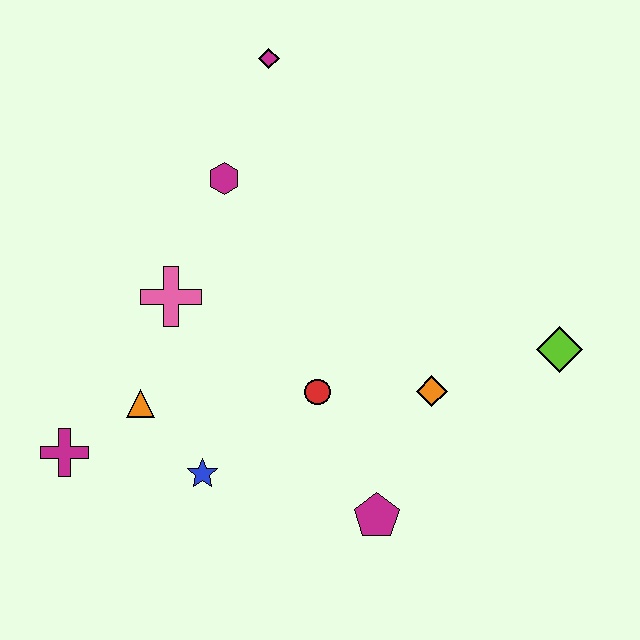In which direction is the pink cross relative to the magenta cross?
The pink cross is above the magenta cross.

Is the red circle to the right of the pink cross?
Yes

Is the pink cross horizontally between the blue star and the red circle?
No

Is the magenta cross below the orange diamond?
Yes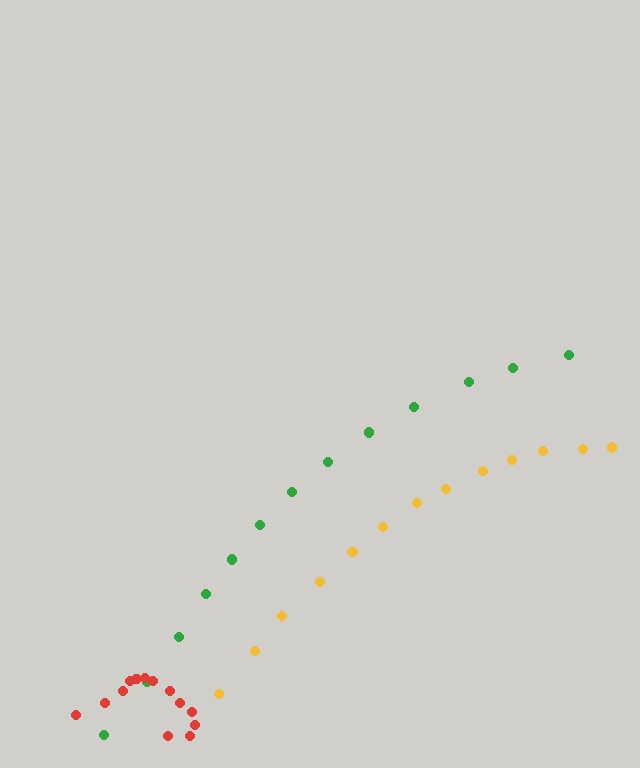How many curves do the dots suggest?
There are 3 distinct paths.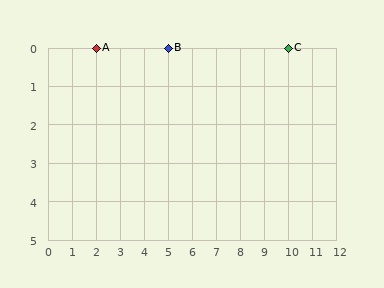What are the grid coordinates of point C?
Point C is at grid coordinates (10, 0).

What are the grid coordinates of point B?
Point B is at grid coordinates (5, 0).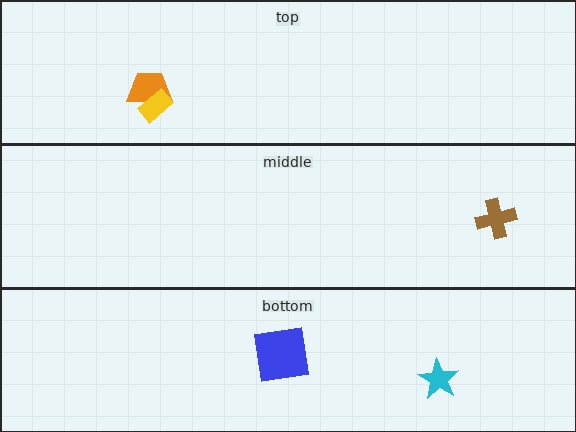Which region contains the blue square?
The bottom region.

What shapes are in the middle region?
The brown cross.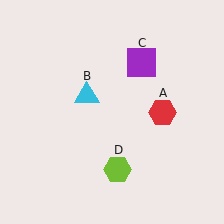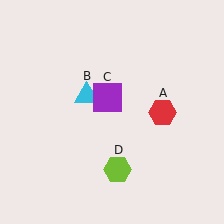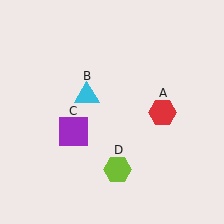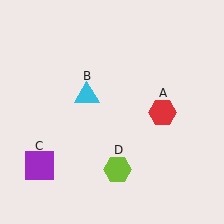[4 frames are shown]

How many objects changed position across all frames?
1 object changed position: purple square (object C).